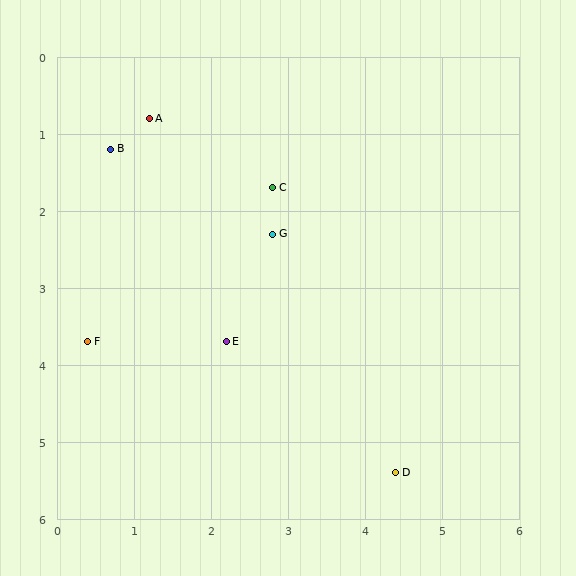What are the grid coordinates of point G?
Point G is at approximately (2.8, 2.3).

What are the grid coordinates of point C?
Point C is at approximately (2.8, 1.7).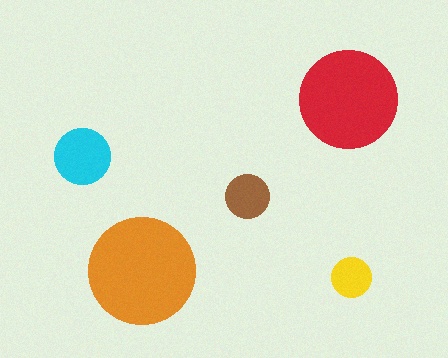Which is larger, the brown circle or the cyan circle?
The cyan one.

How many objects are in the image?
There are 5 objects in the image.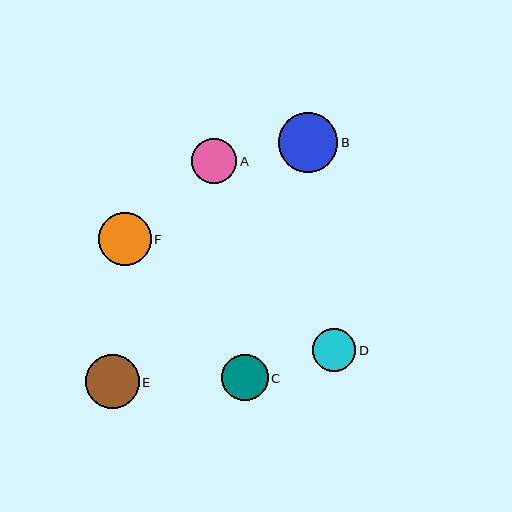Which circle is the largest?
Circle B is the largest with a size of approximately 59 pixels.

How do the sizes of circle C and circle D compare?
Circle C and circle D are approximately the same size.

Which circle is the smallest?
Circle D is the smallest with a size of approximately 43 pixels.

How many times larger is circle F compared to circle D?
Circle F is approximately 1.2 times the size of circle D.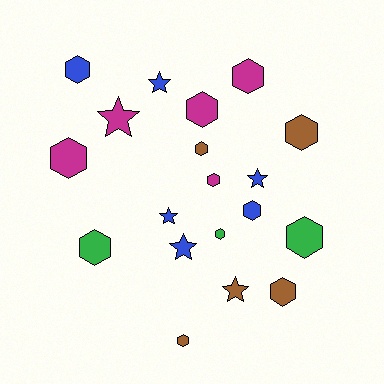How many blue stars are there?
There are 4 blue stars.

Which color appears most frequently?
Blue, with 6 objects.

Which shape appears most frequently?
Hexagon, with 13 objects.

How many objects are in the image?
There are 19 objects.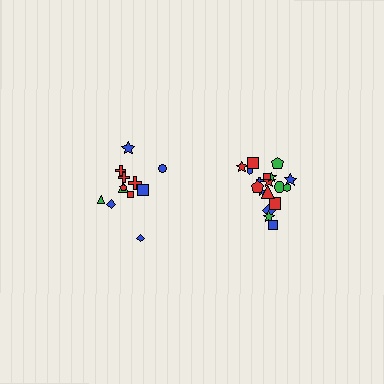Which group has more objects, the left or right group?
The right group.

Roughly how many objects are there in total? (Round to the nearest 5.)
Roughly 30 objects in total.